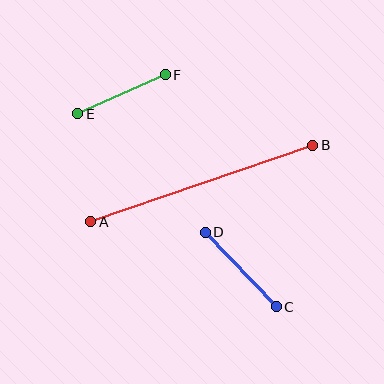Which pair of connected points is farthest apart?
Points A and B are farthest apart.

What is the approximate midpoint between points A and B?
The midpoint is at approximately (202, 183) pixels.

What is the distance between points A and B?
The distance is approximately 235 pixels.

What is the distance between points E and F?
The distance is approximately 96 pixels.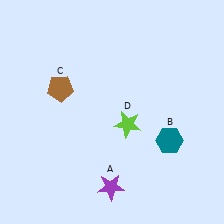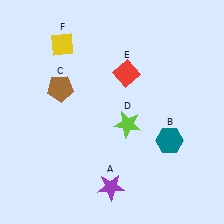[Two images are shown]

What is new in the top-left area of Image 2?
A yellow diamond (F) was added in the top-left area of Image 2.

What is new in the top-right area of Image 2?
A red diamond (E) was added in the top-right area of Image 2.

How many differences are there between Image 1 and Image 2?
There are 2 differences between the two images.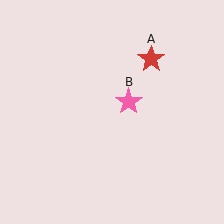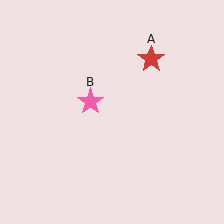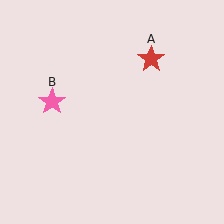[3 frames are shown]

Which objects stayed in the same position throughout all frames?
Red star (object A) remained stationary.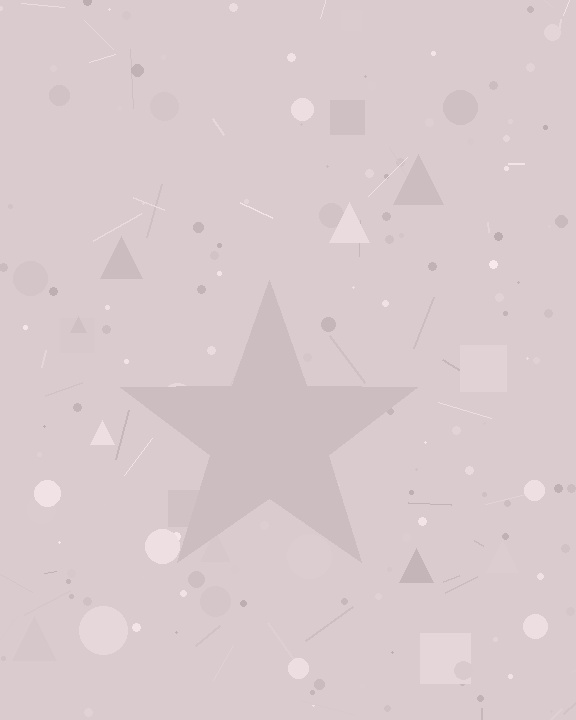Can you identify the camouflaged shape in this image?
The camouflaged shape is a star.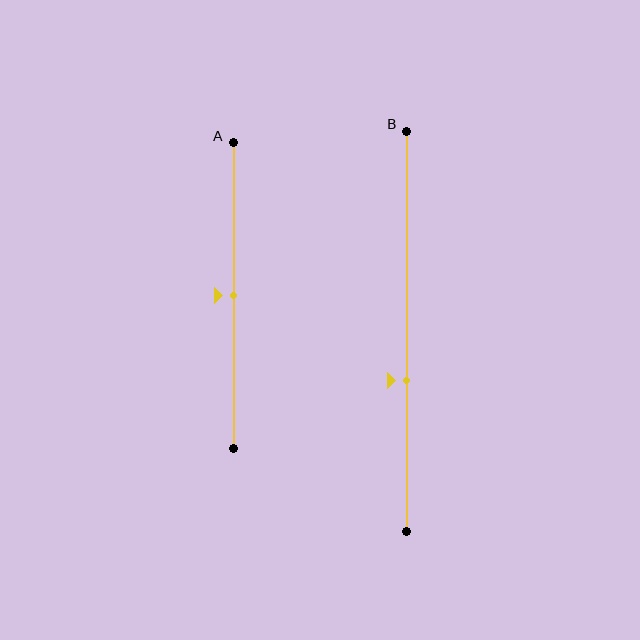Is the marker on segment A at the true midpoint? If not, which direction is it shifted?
Yes, the marker on segment A is at the true midpoint.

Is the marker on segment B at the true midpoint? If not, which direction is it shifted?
No, the marker on segment B is shifted downward by about 12% of the segment length.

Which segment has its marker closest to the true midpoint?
Segment A has its marker closest to the true midpoint.